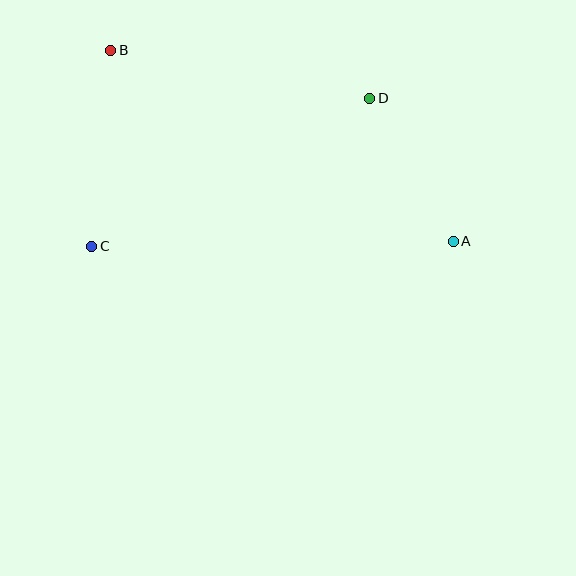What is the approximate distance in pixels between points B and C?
The distance between B and C is approximately 197 pixels.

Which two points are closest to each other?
Points A and D are closest to each other.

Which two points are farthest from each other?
Points A and B are farthest from each other.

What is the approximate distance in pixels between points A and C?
The distance between A and C is approximately 362 pixels.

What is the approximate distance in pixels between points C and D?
The distance between C and D is approximately 315 pixels.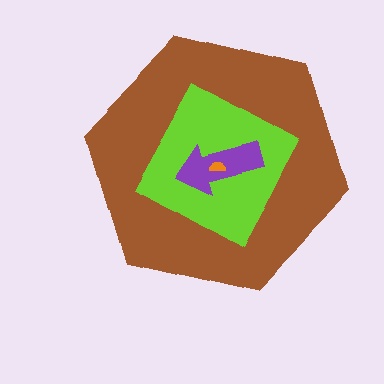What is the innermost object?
The orange semicircle.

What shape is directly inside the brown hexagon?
The lime diamond.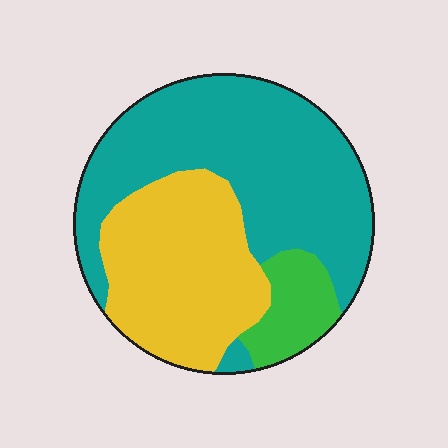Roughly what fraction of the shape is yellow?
Yellow covers around 35% of the shape.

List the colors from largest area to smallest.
From largest to smallest: teal, yellow, green.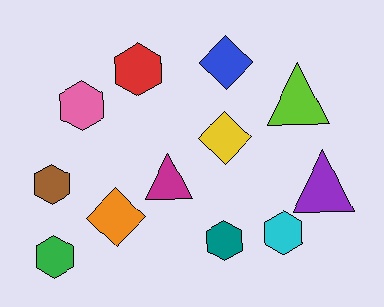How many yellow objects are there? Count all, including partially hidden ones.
There is 1 yellow object.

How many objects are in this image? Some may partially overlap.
There are 12 objects.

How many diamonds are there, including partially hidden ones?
There are 3 diamonds.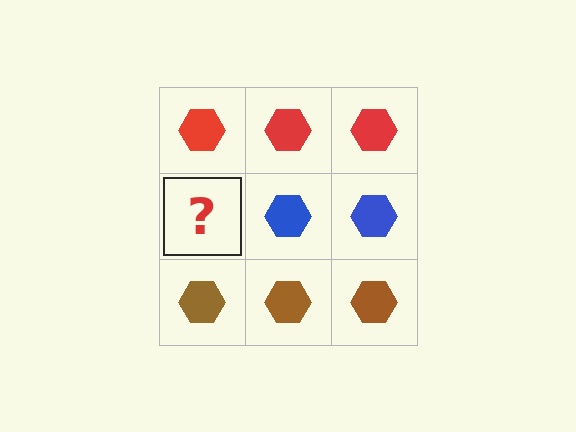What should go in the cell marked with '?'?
The missing cell should contain a blue hexagon.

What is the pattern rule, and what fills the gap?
The rule is that each row has a consistent color. The gap should be filled with a blue hexagon.